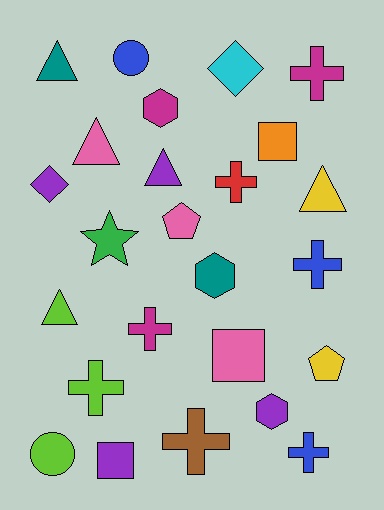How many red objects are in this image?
There is 1 red object.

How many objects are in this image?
There are 25 objects.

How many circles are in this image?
There are 2 circles.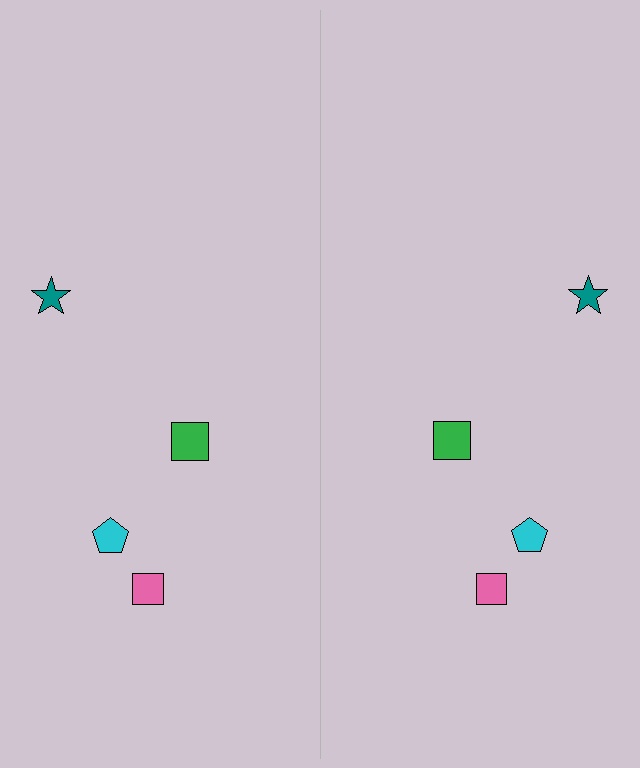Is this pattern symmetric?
Yes, this pattern has bilateral (reflection) symmetry.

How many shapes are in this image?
There are 8 shapes in this image.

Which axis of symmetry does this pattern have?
The pattern has a vertical axis of symmetry running through the center of the image.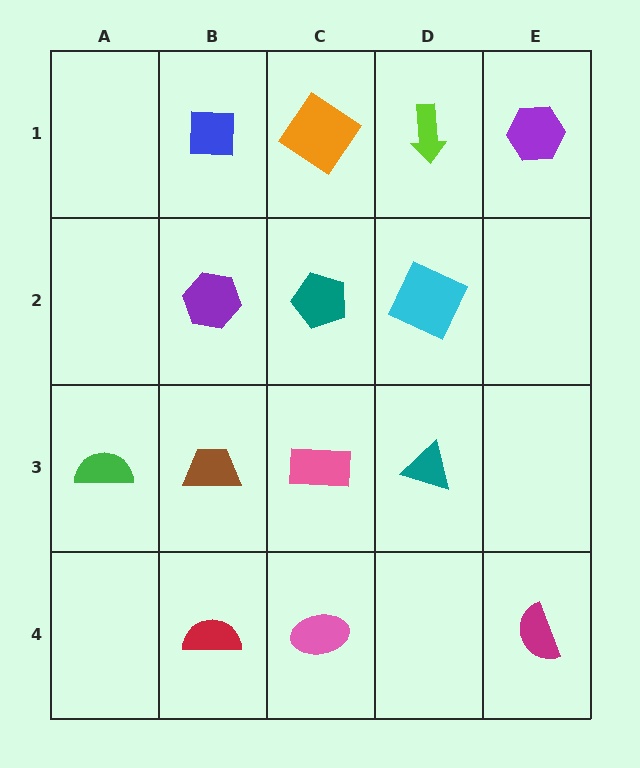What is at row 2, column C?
A teal pentagon.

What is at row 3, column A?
A green semicircle.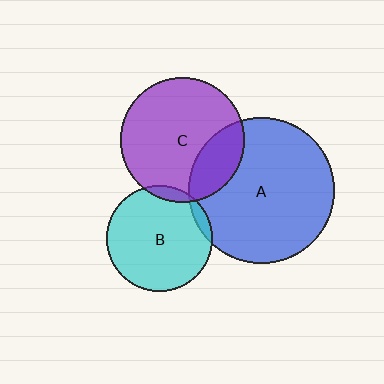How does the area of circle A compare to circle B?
Approximately 1.9 times.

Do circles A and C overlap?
Yes.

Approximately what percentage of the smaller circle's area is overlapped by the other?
Approximately 25%.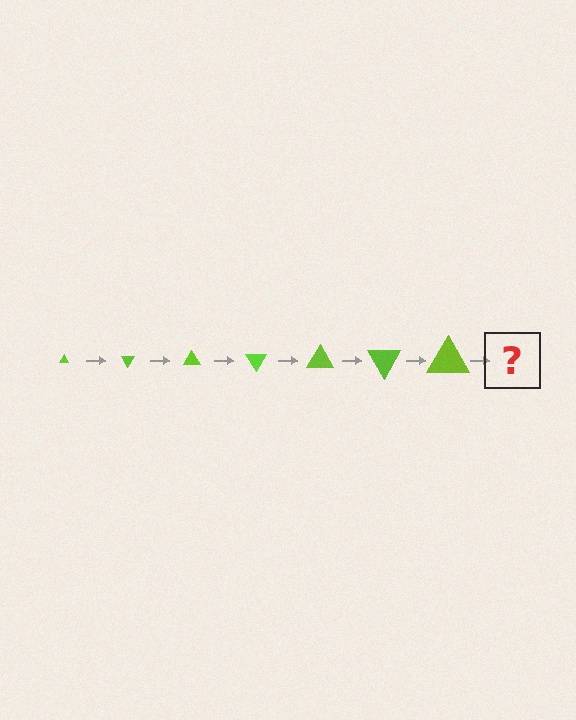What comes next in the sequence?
The next element should be a triangle, larger than the previous one and rotated 420 degrees from the start.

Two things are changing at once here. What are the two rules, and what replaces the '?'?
The two rules are that the triangle grows larger each step and it rotates 60 degrees each step. The '?' should be a triangle, larger than the previous one and rotated 420 degrees from the start.